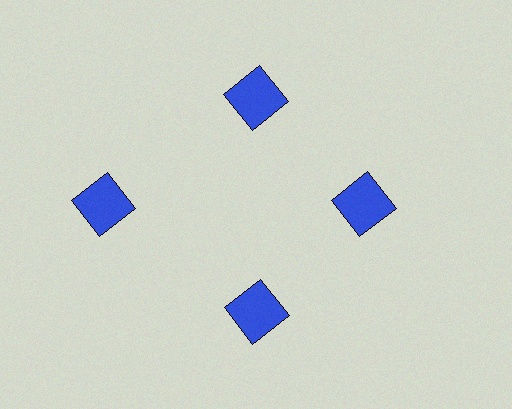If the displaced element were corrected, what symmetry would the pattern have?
It would have 4-fold rotational symmetry — the pattern would map onto itself every 90 degrees.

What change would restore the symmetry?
The symmetry would be restored by moving it inward, back onto the ring so that all 4 squares sit at equal angles and equal distance from the center.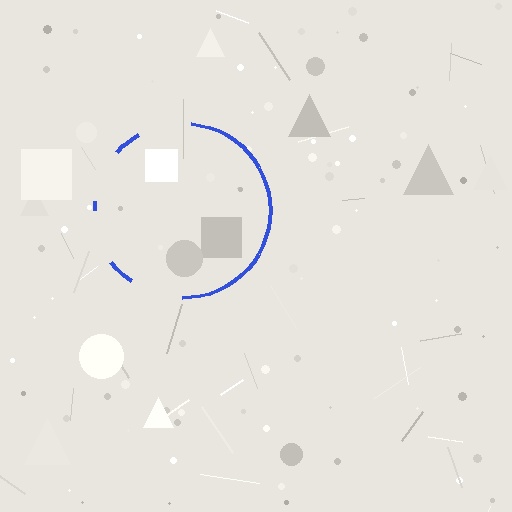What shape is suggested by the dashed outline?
The dashed outline suggests a circle.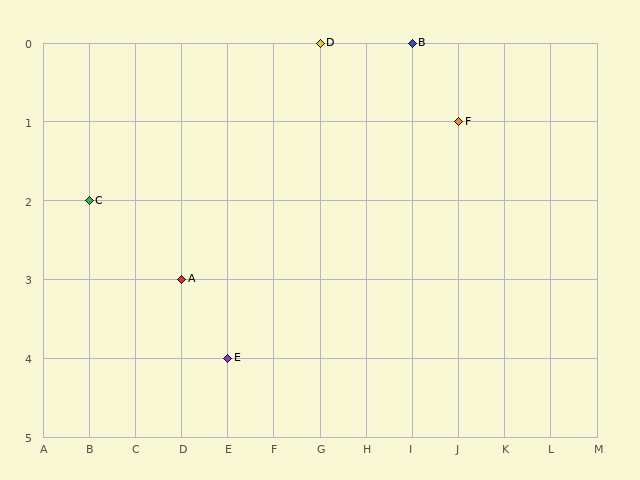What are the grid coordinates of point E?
Point E is at grid coordinates (E, 4).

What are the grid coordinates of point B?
Point B is at grid coordinates (I, 0).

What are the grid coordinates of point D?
Point D is at grid coordinates (G, 0).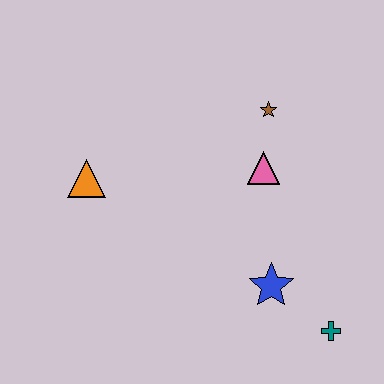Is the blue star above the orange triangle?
No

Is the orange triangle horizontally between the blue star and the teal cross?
No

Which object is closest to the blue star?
The teal cross is closest to the blue star.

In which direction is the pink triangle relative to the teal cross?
The pink triangle is above the teal cross.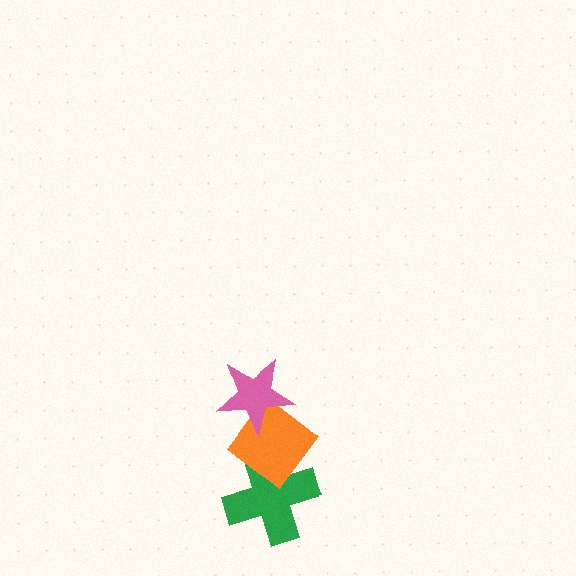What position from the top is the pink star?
The pink star is 1st from the top.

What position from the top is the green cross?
The green cross is 3rd from the top.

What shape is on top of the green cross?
The orange diamond is on top of the green cross.